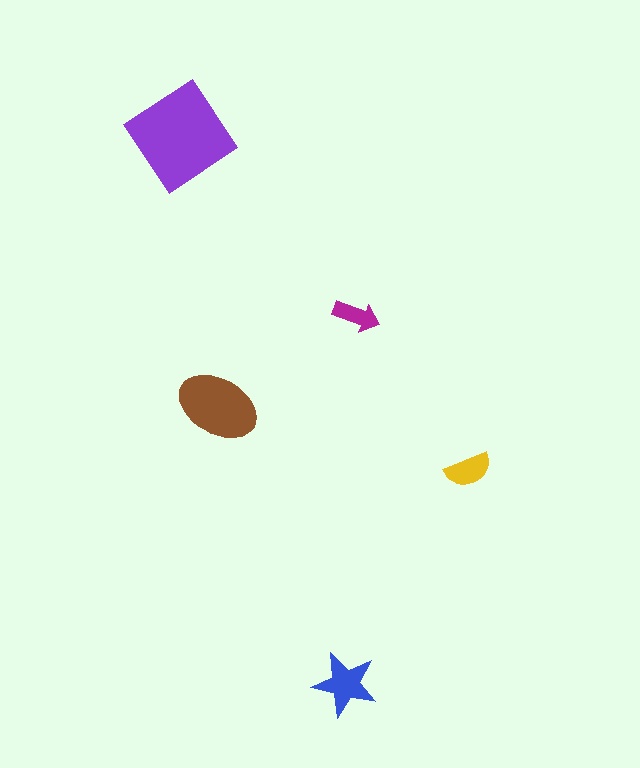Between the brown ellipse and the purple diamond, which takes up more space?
The purple diamond.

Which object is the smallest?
The magenta arrow.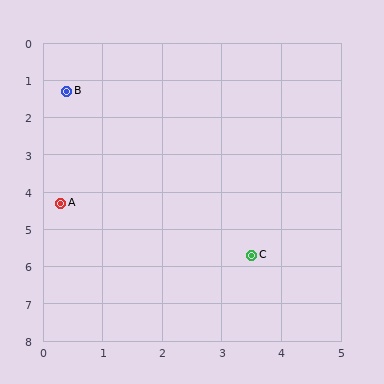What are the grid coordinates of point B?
Point B is at approximately (0.4, 1.3).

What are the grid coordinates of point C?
Point C is at approximately (3.5, 5.7).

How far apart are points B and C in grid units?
Points B and C are about 5.4 grid units apart.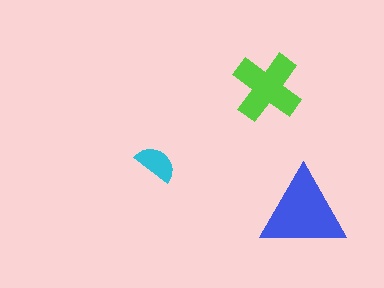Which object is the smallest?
The cyan semicircle.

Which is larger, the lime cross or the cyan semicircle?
The lime cross.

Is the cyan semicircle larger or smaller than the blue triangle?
Smaller.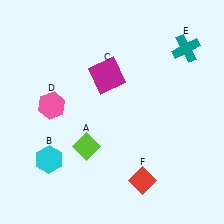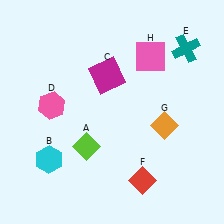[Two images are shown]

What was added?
An orange diamond (G), a pink square (H) were added in Image 2.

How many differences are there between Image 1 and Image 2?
There are 2 differences between the two images.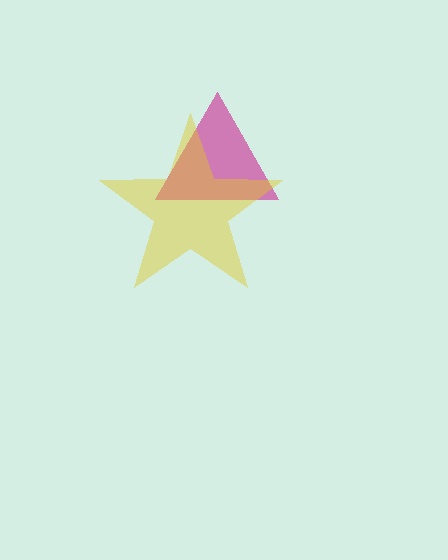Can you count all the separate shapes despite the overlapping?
Yes, there are 2 separate shapes.